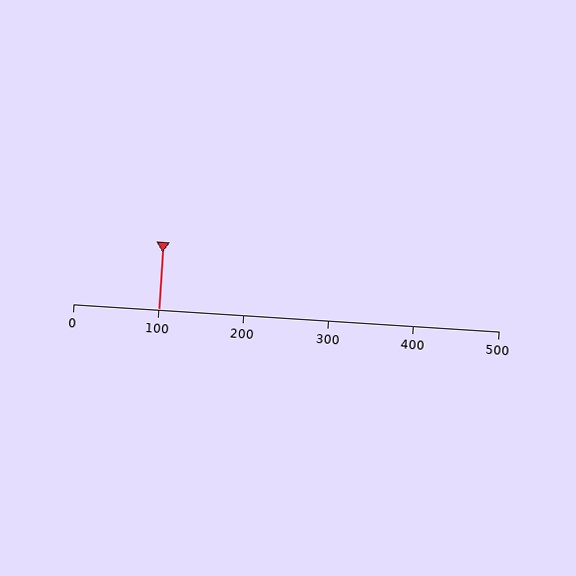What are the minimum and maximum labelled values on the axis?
The axis runs from 0 to 500.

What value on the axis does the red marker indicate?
The marker indicates approximately 100.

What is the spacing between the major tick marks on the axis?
The major ticks are spaced 100 apart.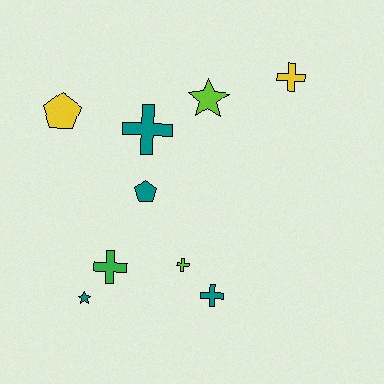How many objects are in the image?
There are 9 objects.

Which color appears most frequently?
Teal, with 4 objects.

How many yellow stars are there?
There are no yellow stars.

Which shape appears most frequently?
Cross, with 5 objects.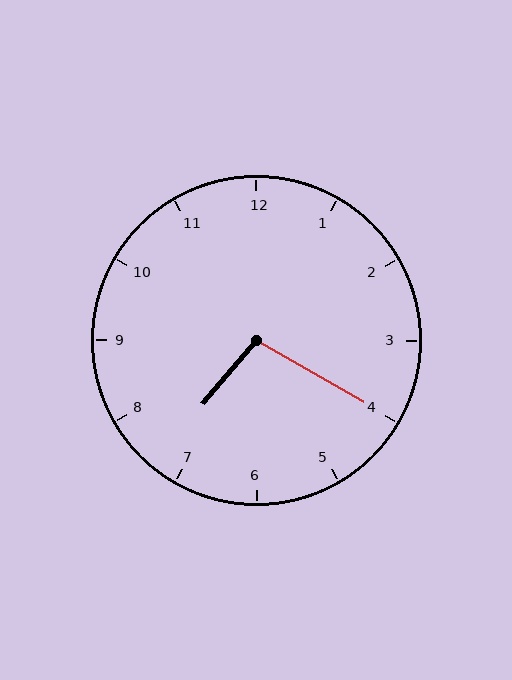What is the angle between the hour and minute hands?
Approximately 100 degrees.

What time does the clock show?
7:20.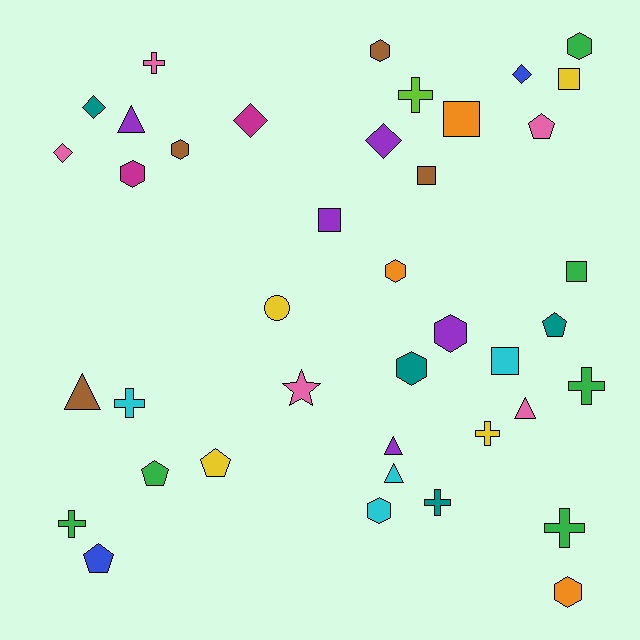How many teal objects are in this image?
There are 4 teal objects.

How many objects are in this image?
There are 40 objects.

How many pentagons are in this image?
There are 5 pentagons.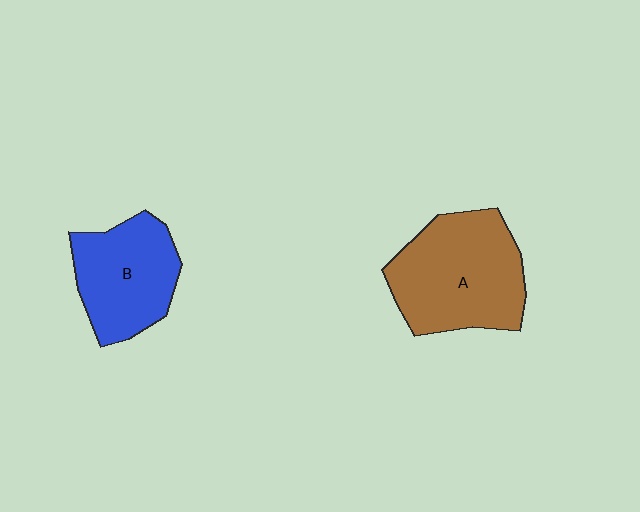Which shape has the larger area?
Shape A (brown).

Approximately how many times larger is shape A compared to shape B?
Approximately 1.3 times.